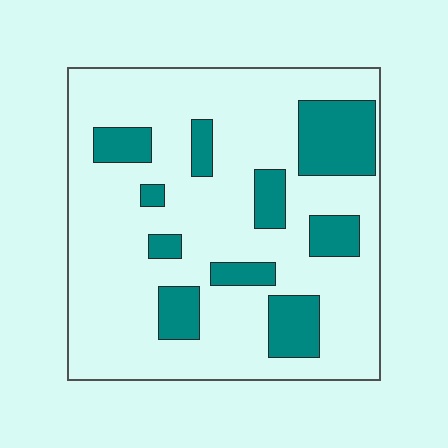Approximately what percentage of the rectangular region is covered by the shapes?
Approximately 20%.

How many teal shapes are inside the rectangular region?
10.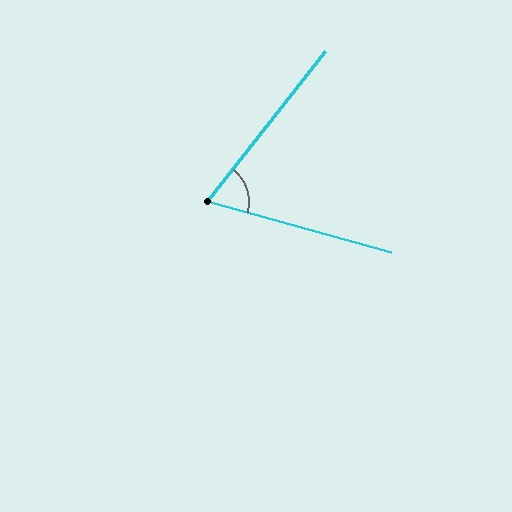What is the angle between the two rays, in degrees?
Approximately 67 degrees.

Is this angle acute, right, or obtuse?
It is acute.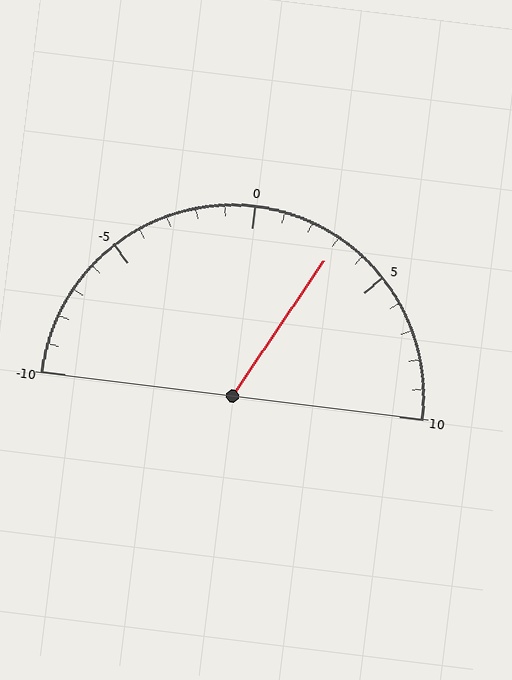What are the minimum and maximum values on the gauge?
The gauge ranges from -10 to 10.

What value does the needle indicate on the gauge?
The needle indicates approximately 3.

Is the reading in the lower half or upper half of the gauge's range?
The reading is in the upper half of the range (-10 to 10).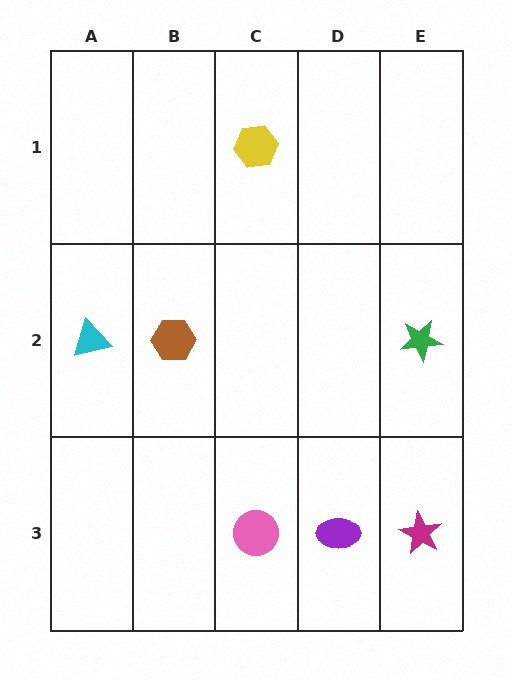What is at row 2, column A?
A cyan triangle.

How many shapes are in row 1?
1 shape.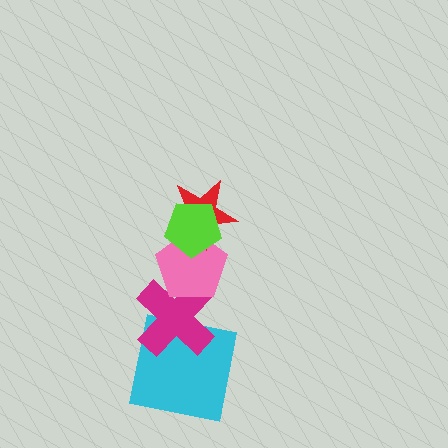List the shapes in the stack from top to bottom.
From top to bottom: the lime pentagon, the red star, the pink pentagon, the magenta cross, the cyan square.